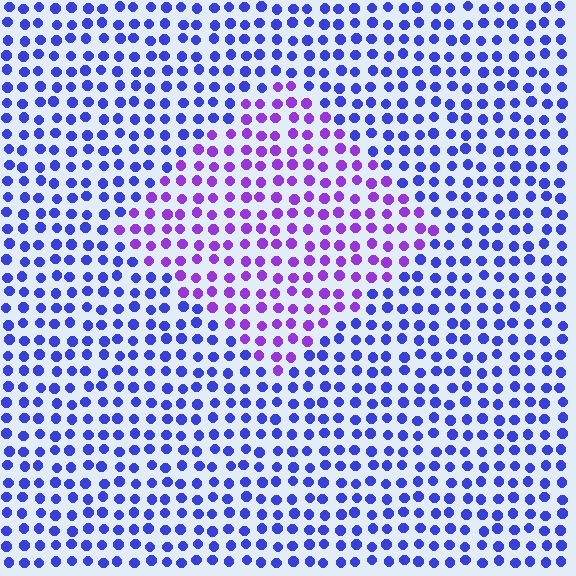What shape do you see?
I see a diamond.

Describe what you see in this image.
The image is filled with small blue elements in a uniform arrangement. A diamond-shaped region is visible where the elements are tinted to a slightly different hue, forming a subtle color boundary.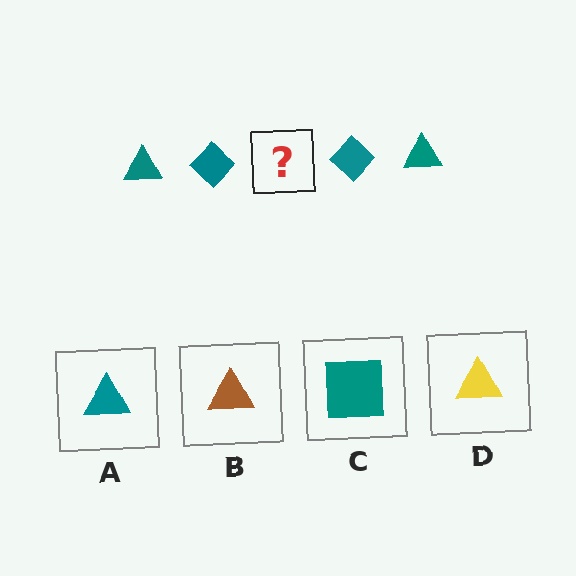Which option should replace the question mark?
Option A.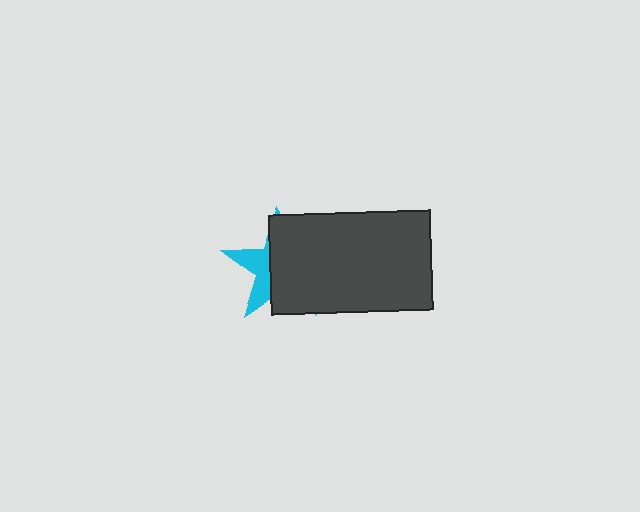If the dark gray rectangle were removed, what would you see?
You would see the complete cyan star.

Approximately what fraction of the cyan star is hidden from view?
Roughly 65% of the cyan star is hidden behind the dark gray rectangle.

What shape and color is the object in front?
The object in front is a dark gray rectangle.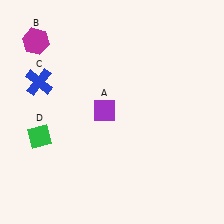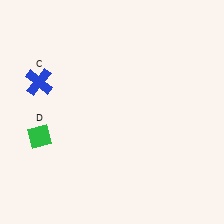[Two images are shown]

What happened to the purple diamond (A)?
The purple diamond (A) was removed in Image 2. It was in the top-left area of Image 1.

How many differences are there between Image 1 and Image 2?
There are 2 differences between the two images.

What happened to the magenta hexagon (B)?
The magenta hexagon (B) was removed in Image 2. It was in the top-left area of Image 1.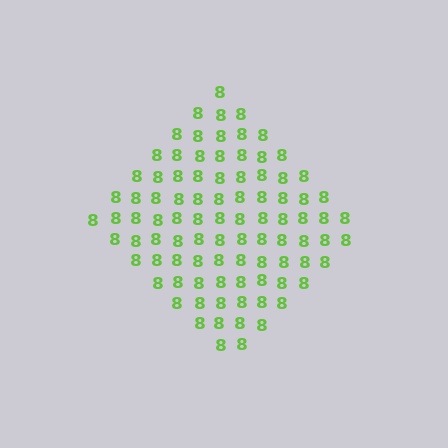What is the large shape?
The large shape is a diamond.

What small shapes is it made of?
It is made of small digit 8's.